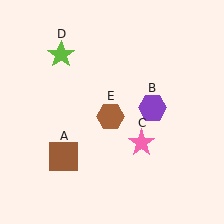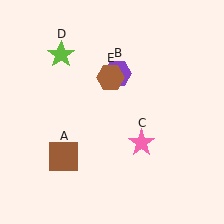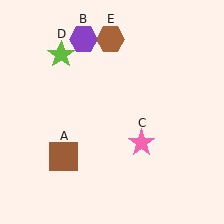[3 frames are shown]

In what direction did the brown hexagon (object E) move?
The brown hexagon (object E) moved up.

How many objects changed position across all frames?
2 objects changed position: purple hexagon (object B), brown hexagon (object E).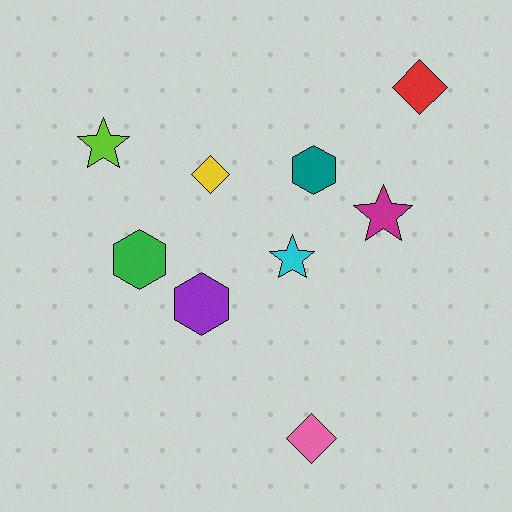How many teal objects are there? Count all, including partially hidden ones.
There is 1 teal object.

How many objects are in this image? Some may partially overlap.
There are 9 objects.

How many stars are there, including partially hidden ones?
There are 3 stars.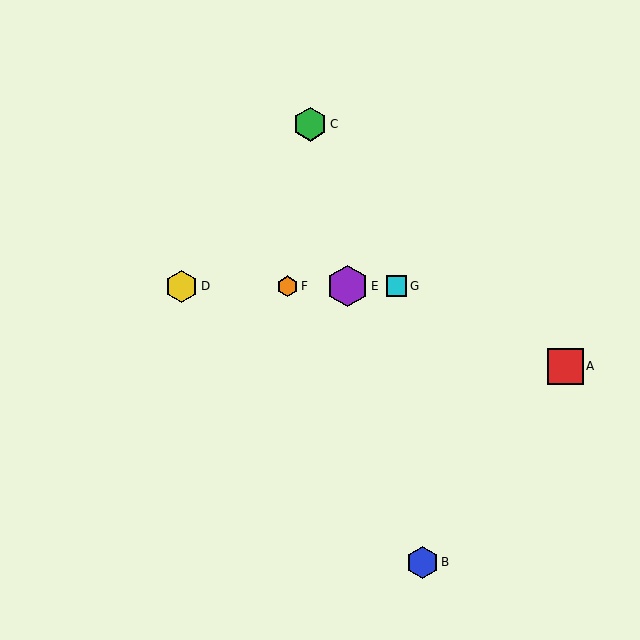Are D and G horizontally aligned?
Yes, both are at y≈286.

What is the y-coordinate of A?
Object A is at y≈366.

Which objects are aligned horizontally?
Objects D, E, F, G are aligned horizontally.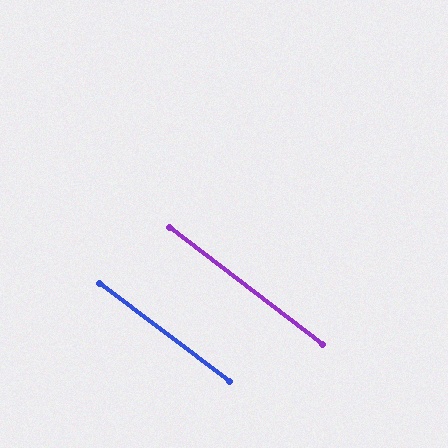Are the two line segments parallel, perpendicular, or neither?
Parallel — their directions differ by only 0.4°.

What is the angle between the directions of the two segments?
Approximately 0 degrees.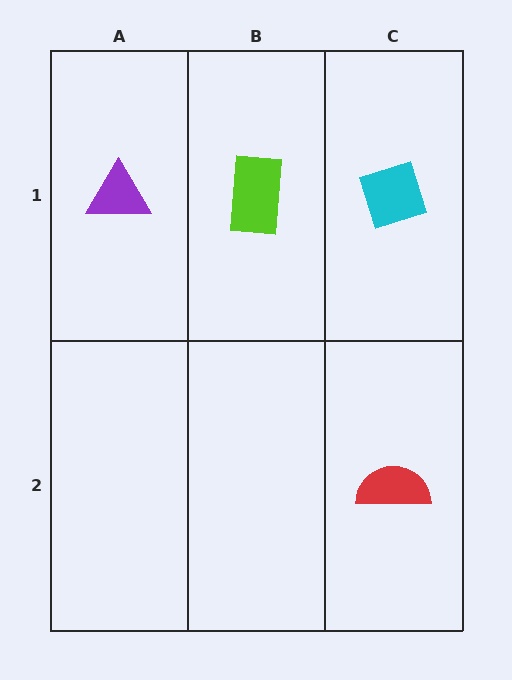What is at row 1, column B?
A lime rectangle.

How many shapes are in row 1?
3 shapes.